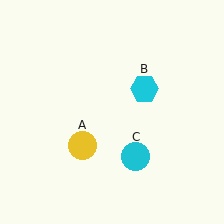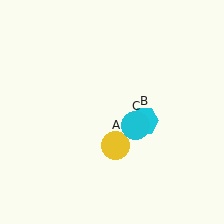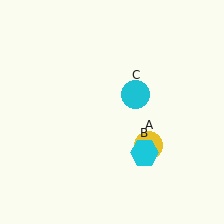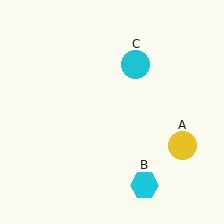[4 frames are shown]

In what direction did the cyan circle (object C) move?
The cyan circle (object C) moved up.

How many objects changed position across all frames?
3 objects changed position: yellow circle (object A), cyan hexagon (object B), cyan circle (object C).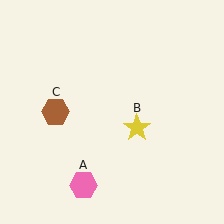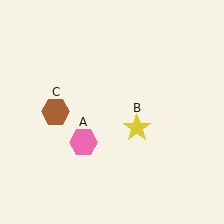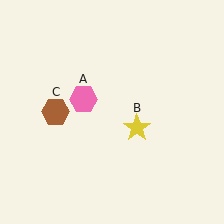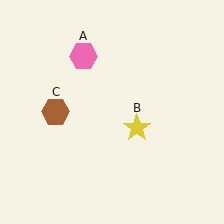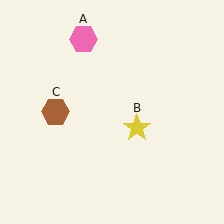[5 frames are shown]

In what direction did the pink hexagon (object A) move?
The pink hexagon (object A) moved up.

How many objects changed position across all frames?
1 object changed position: pink hexagon (object A).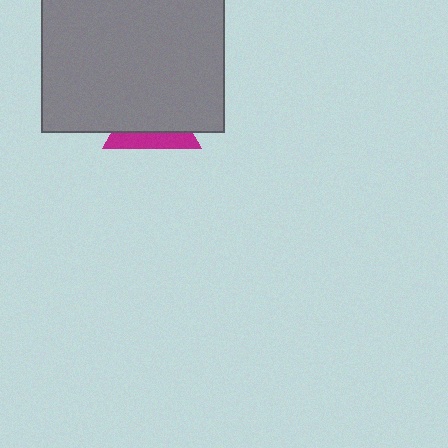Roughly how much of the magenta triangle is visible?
A small part of it is visible (roughly 33%).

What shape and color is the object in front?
The object in front is a gray square.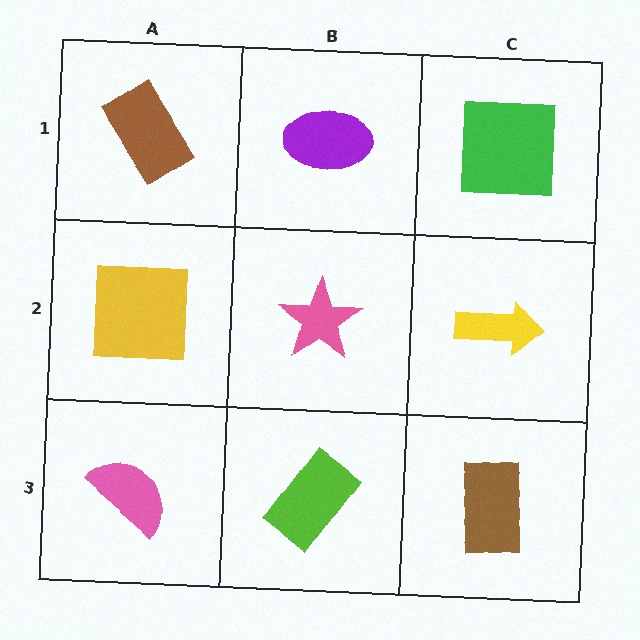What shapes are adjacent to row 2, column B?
A purple ellipse (row 1, column B), a lime rectangle (row 3, column B), a yellow square (row 2, column A), a yellow arrow (row 2, column C).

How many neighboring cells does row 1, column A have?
2.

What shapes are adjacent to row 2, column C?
A green square (row 1, column C), a brown rectangle (row 3, column C), a pink star (row 2, column B).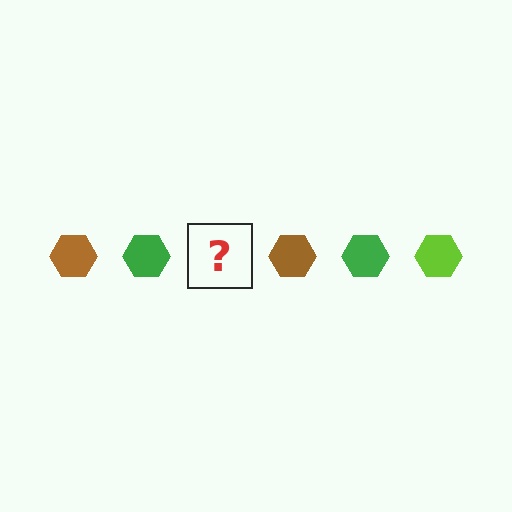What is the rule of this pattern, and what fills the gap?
The rule is that the pattern cycles through brown, green, lime hexagons. The gap should be filled with a lime hexagon.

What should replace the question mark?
The question mark should be replaced with a lime hexagon.